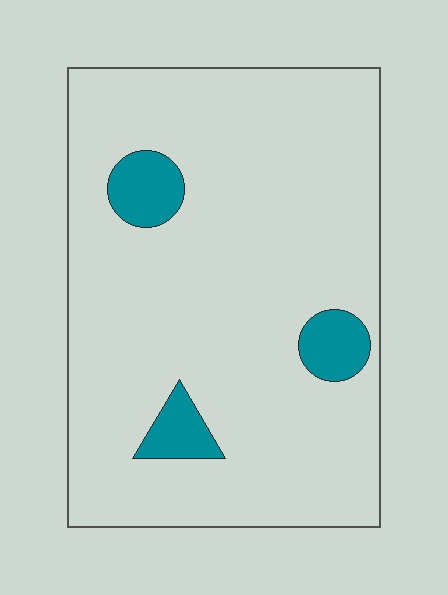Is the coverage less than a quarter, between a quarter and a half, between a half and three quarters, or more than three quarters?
Less than a quarter.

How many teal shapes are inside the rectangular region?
3.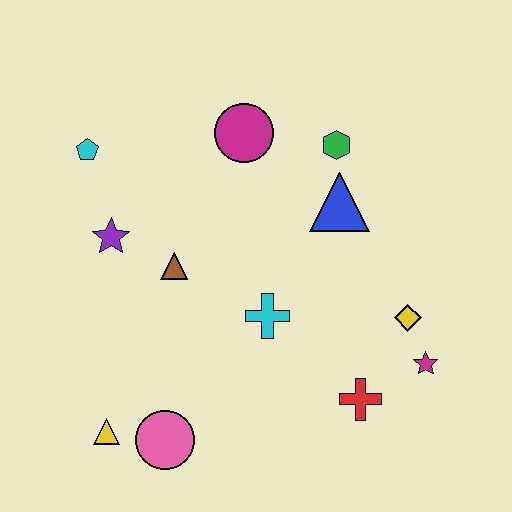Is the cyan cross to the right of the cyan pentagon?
Yes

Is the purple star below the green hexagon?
Yes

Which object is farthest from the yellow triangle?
The green hexagon is farthest from the yellow triangle.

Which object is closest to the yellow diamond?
The magenta star is closest to the yellow diamond.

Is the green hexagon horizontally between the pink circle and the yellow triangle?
No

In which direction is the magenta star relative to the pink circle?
The magenta star is to the right of the pink circle.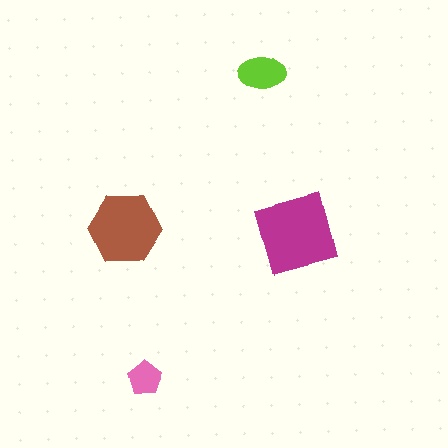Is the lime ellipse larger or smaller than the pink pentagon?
Larger.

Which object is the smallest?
The pink pentagon.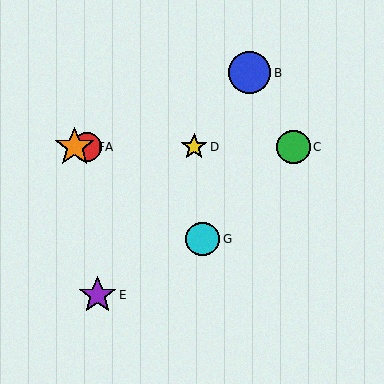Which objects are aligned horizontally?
Objects A, C, D, F are aligned horizontally.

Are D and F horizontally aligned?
Yes, both are at y≈147.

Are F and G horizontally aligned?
No, F is at y≈147 and G is at y≈239.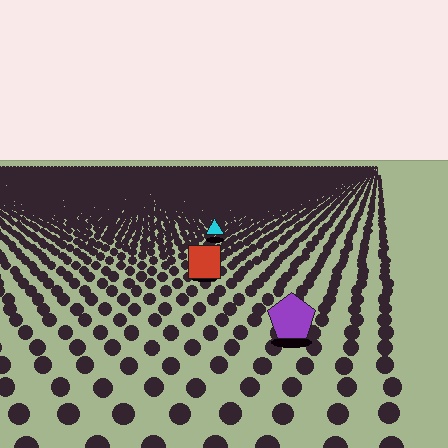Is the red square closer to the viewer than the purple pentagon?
No. The purple pentagon is closer — you can tell from the texture gradient: the ground texture is coarser near it.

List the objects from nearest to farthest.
From nearest to farthest: the purple pentagon, the red square, the cyan triangle.